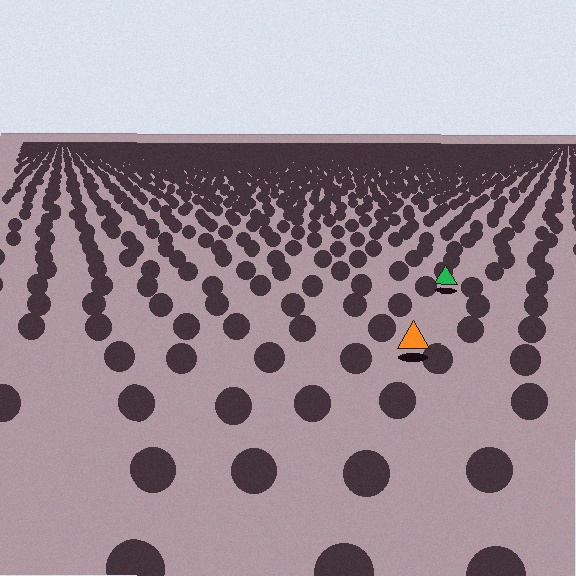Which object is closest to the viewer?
The orange triangle is closest. The texture marks near it are larger and more spread out.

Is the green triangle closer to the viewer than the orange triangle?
No. The orange triangle is closer — you can tell from the texture gradient: the ground texture is coarser near it.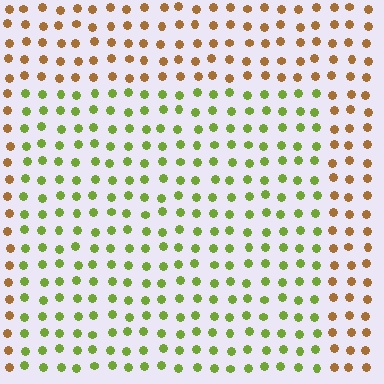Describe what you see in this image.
The image is filled with small brown elements in a uniform arrangement. A rectangle-shaped region is visible where the elements are tinted to a slightly different hue, forming a subtle color boundary.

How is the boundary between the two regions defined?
The boundary is defined purely by a slight shift in hue (about 58 degrees). Spacing, size, and orientation are identical on both sides.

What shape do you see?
I see a rectangle.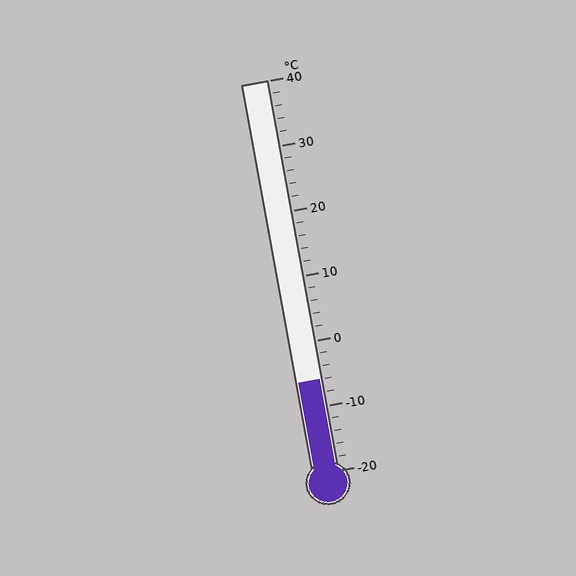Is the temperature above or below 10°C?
The temperature is below 10°C.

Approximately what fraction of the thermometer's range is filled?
The thermometer is filled to approximately 25% of its range.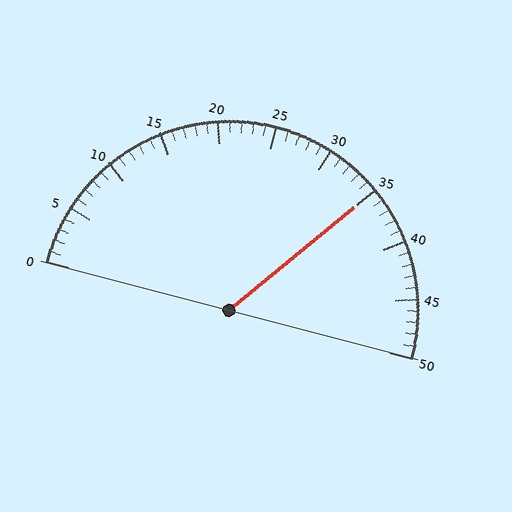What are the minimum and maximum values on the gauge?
The gauge ranges from 0 to 50.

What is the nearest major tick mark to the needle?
The nearest major tick mark is 35.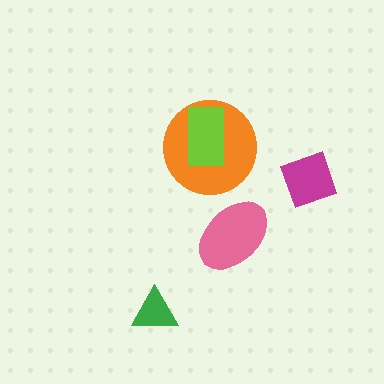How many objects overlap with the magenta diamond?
0 objects overlap with the magenta diamond.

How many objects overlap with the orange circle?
1 object overlaps with the orange circle.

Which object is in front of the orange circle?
The lime rectangle is in front of the orange circle.